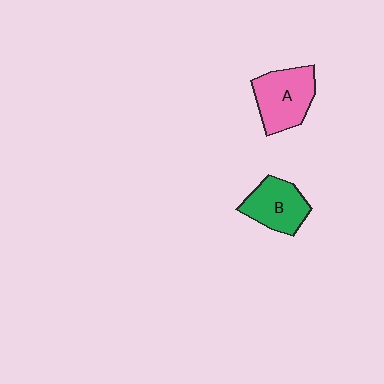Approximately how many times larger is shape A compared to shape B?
Approximately 1.2 times.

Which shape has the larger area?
Shape A (pink).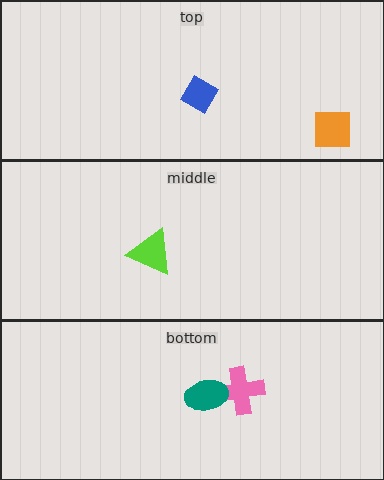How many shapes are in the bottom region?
2.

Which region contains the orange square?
The top region.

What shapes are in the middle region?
The lime triangle.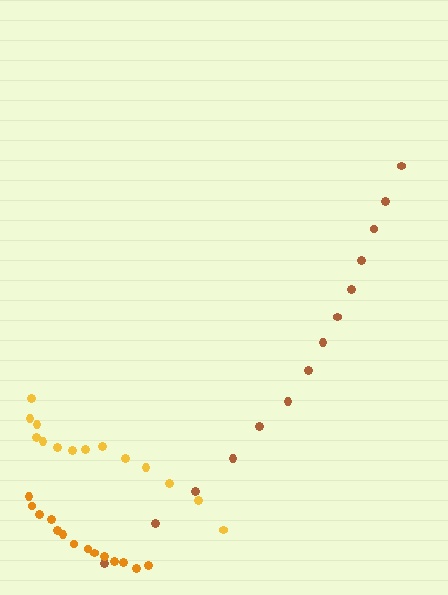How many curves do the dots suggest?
There are 3 distinct paths.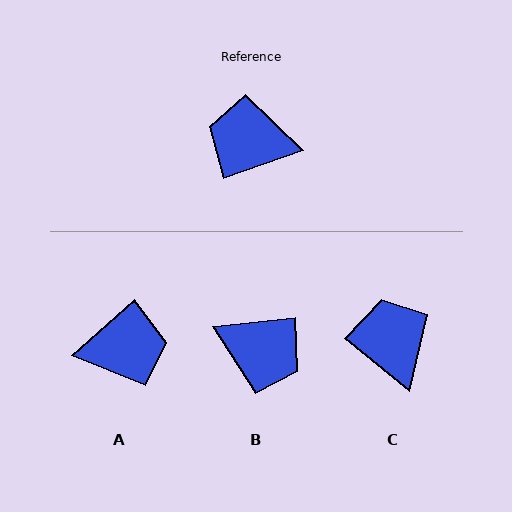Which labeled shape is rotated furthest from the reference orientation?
B, about 166 degrees away.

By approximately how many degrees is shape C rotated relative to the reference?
Approximately 59 degrees clockwise.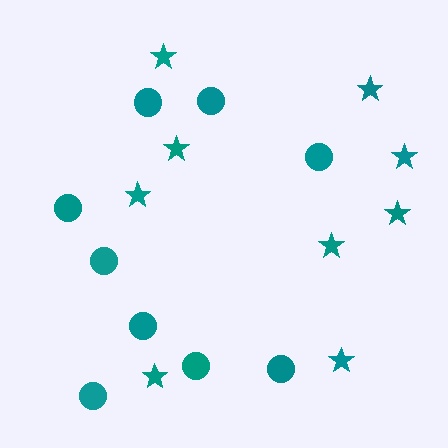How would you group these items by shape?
There are 2 groups: one group of stars (9) and one group of circles (9).